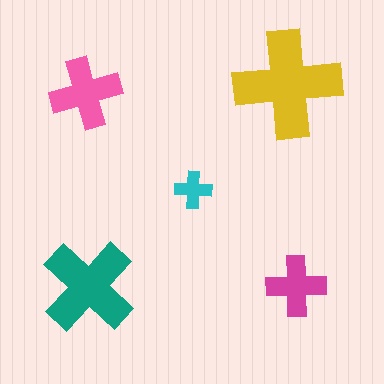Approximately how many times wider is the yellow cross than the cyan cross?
About 3 times wider.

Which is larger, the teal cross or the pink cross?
The teal one.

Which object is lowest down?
The teal cross is bottommost.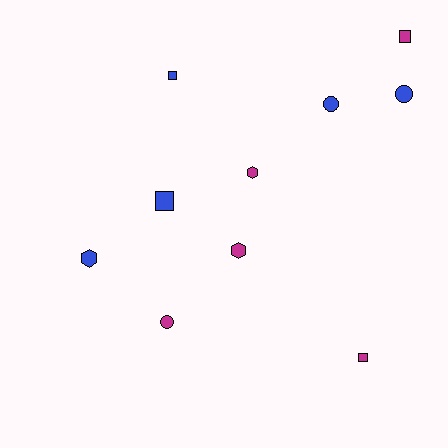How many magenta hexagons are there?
There are 2 magenta hexagons.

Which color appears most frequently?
Magenta, with 5 objects.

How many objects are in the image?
There are 10 objects.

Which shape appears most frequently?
Square, with 4 objects.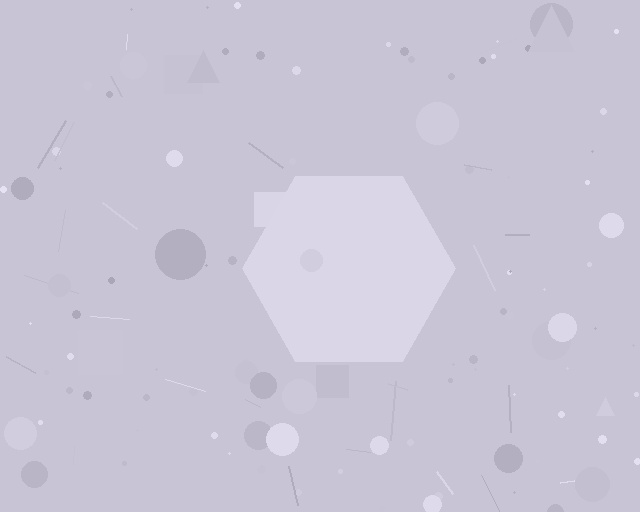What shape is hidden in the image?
A hexagon is hidden in the image.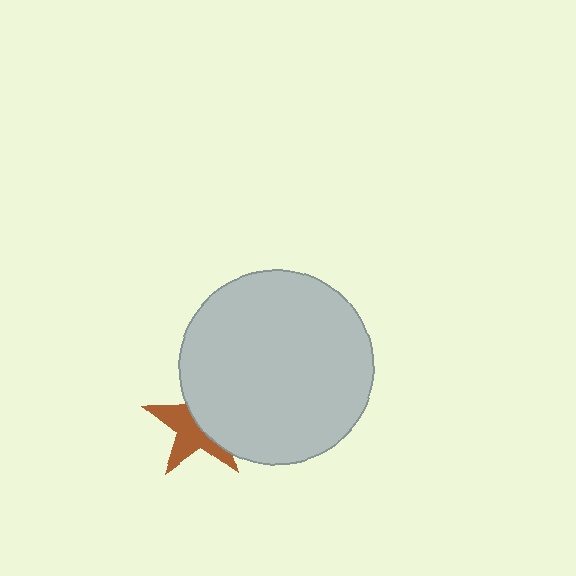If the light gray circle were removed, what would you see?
You would see the complete brown star.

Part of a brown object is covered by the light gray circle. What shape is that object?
It is a star.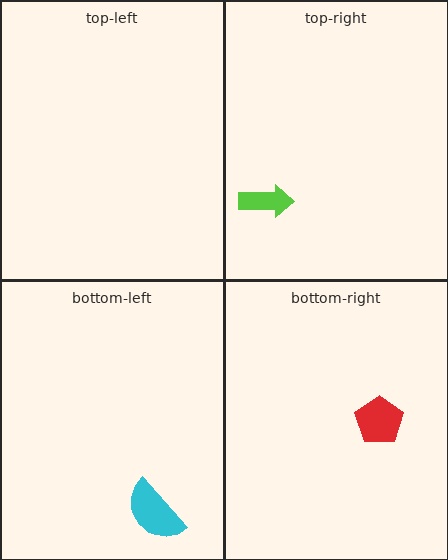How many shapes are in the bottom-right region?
1.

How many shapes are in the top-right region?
1.